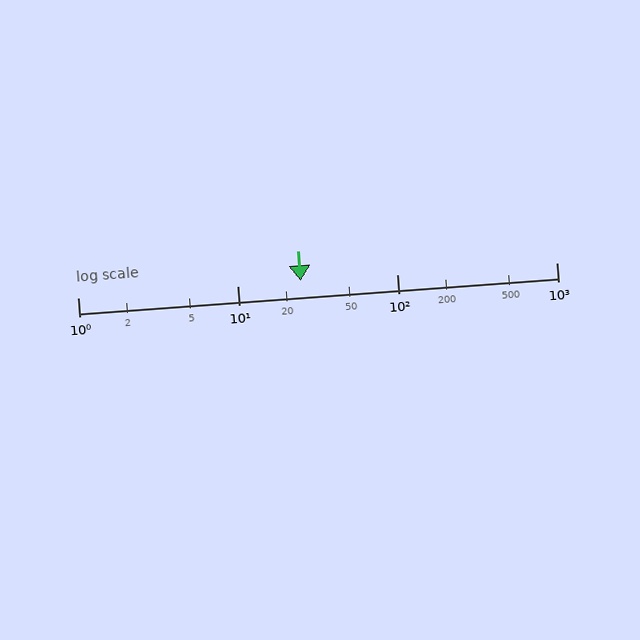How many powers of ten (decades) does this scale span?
The scale spans 3 decades, from 1 to 1000.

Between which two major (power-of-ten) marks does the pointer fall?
The pointer is between 10 and 100.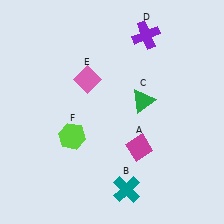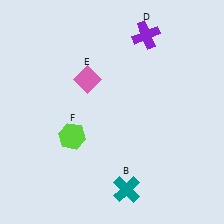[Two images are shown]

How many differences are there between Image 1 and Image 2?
There are 2 differences between the two images.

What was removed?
The magenta diamond (A), the green triangle (C) were removed in Image 2.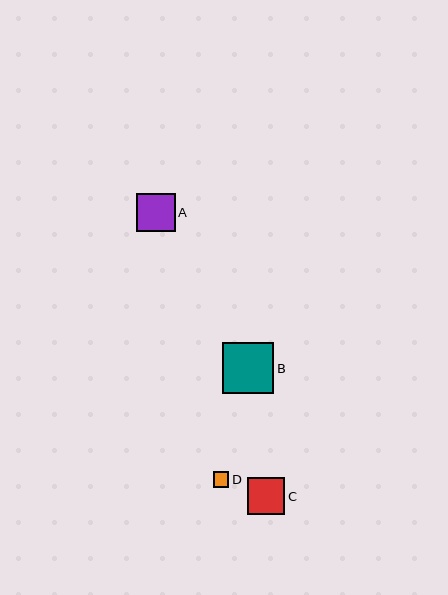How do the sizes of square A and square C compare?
Square A and square C are approximately the same size.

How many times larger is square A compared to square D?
Square A is approximately 2.4 times the size of square D.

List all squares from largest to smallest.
From largest to smallest: B, A, C, D.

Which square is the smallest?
Square D is the smallest with a size of approximately 16 pixels.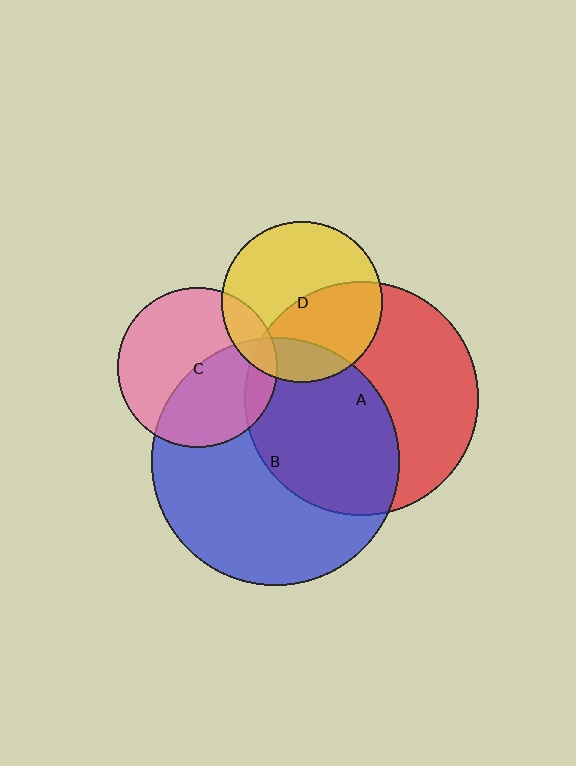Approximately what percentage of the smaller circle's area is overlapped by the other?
Approximately 45%.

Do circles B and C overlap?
Yes.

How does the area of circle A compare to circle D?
Approximately 2.1 times.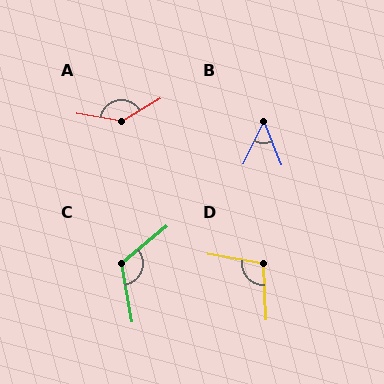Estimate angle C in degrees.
Approximately 120 degrees.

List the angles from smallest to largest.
B (48°), D (102°), C (120°), A (139°).